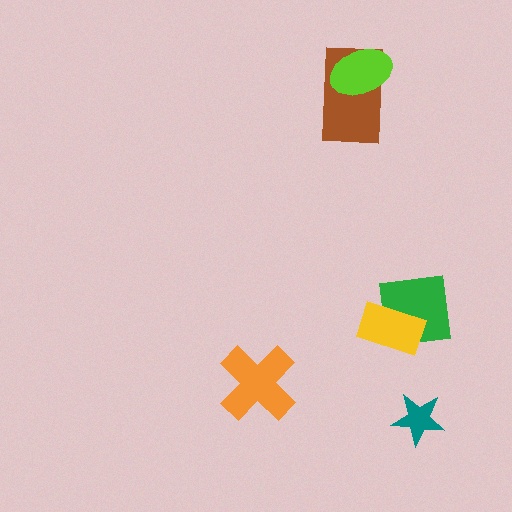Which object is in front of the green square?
The yellow rectangle is in front of the green square.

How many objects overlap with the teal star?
0 objects overlap with the teal star.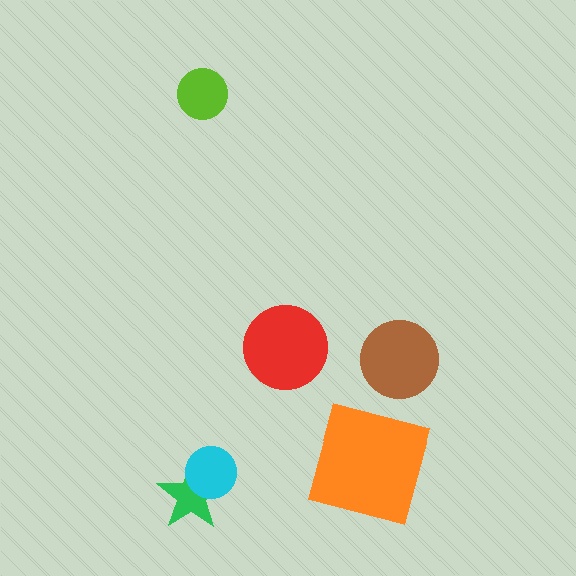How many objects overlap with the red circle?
0 objects overlap with the red circle.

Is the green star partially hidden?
Yes, it is partially covered by another shape.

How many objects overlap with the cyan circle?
1 object overlaps with the cyan circle.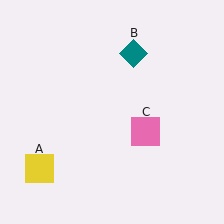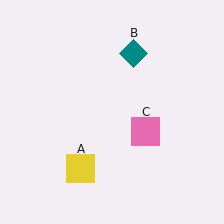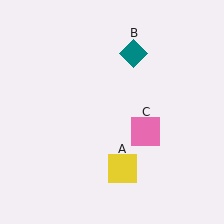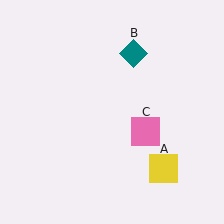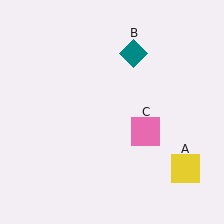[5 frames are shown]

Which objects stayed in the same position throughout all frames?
Teal diamond (object B) and pink square (object C) remained stationary.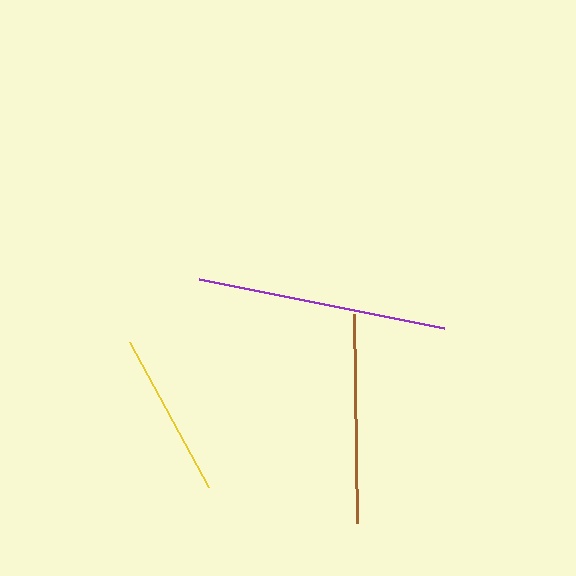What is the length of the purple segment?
The purple segment is approximately 250 pixels long.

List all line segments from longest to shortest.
From longest to shortest: purple, brown, yellow.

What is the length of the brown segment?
The brown segment is approximately 209 pixels long.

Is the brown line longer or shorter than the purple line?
The purple line is longer than the brown line.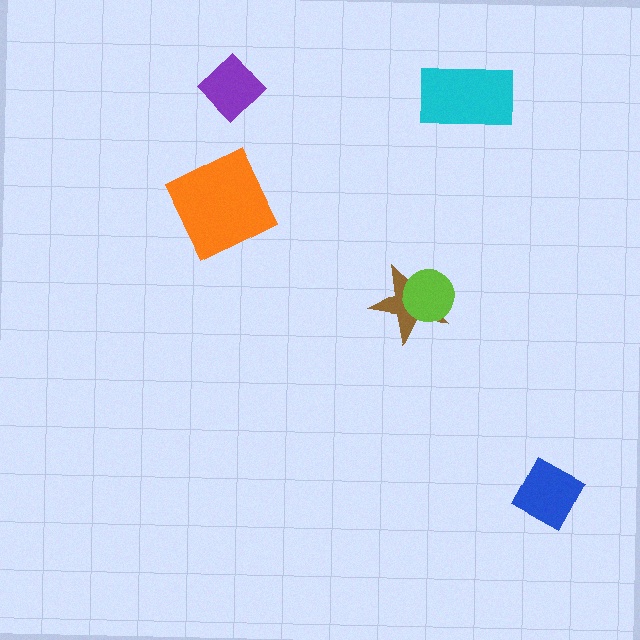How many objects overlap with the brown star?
1 object overlaps with the brown star.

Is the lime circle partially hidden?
No, no other shape covers it.